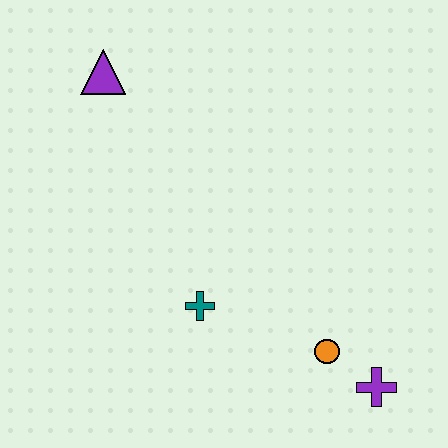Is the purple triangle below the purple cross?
No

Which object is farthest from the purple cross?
The purple triangle is farthest from the purple cross.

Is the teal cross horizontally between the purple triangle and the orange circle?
Yes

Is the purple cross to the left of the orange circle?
No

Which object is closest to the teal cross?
The orange circle is closest to the teal cross.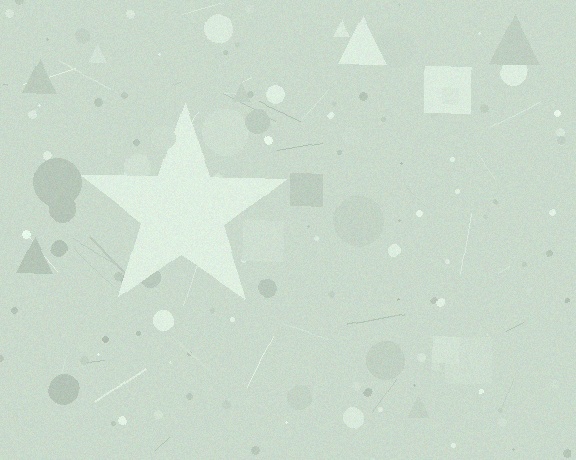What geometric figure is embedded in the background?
A star is embedded in the background.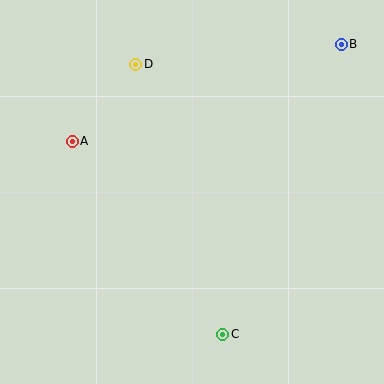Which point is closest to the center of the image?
Point A at (72, 141) is closest to the center.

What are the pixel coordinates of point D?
Point D is at (136, 64).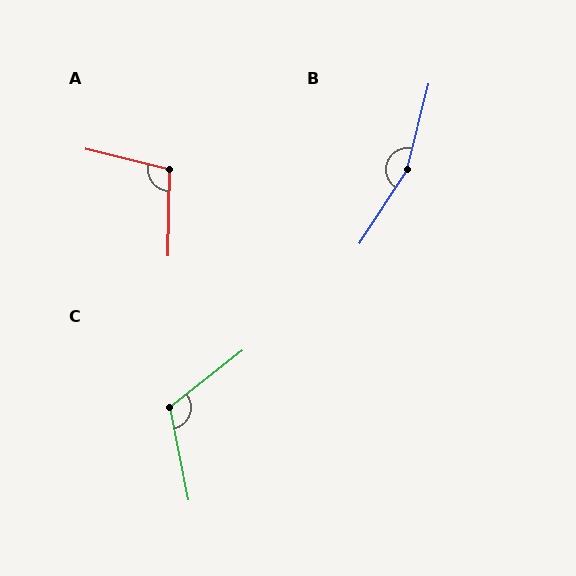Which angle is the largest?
B, at approximately 161 degrees.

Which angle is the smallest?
A, at approximately 103 degrees.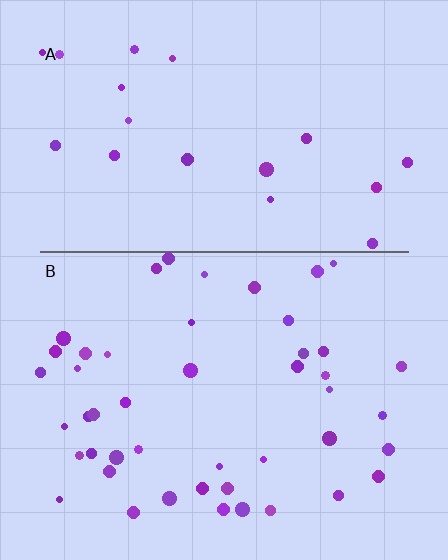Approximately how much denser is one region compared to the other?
Approximately 2.4× — region B over region A.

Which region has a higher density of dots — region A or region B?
B (the bottom).